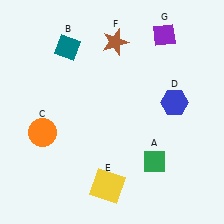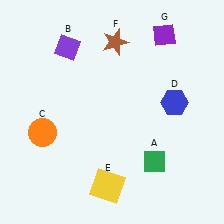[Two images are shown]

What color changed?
The diamond (B) changed from teal in Image 1 to purple in Image 2.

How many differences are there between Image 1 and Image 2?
There is 1 difference between the two images.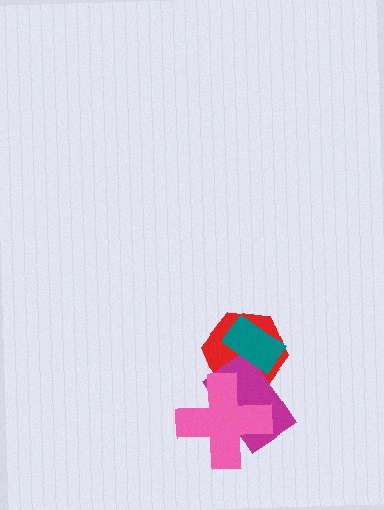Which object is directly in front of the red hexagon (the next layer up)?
The magenta rectangle is directly in front of the red hexagon.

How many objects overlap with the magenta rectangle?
3 objects overlap with the magenta rectangle.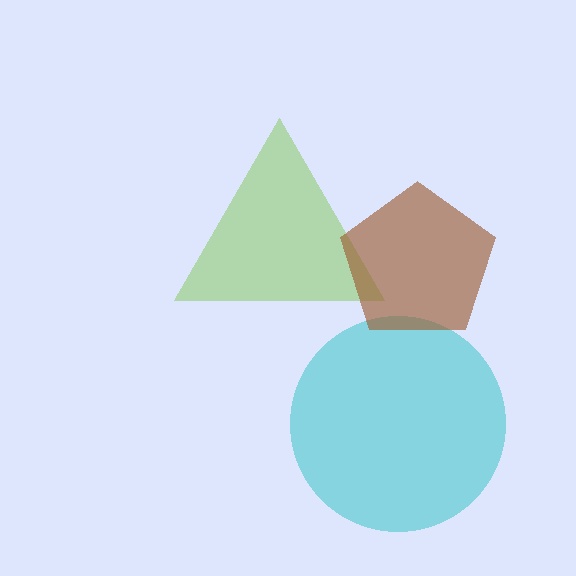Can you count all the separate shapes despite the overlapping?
Yes, there are 3 separate shapes.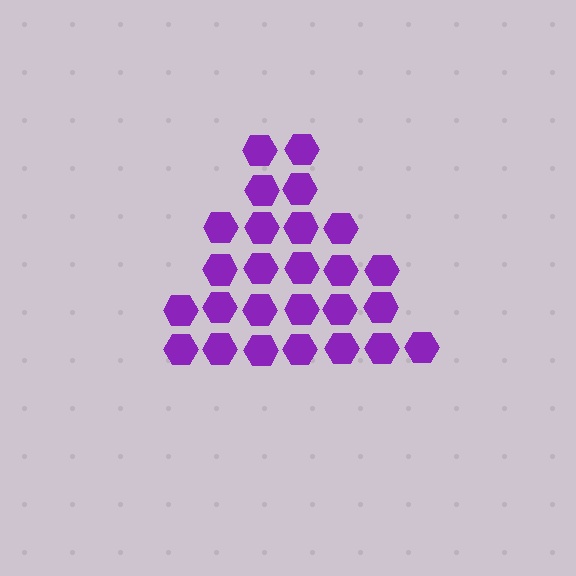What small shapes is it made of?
It is made of small hexagons.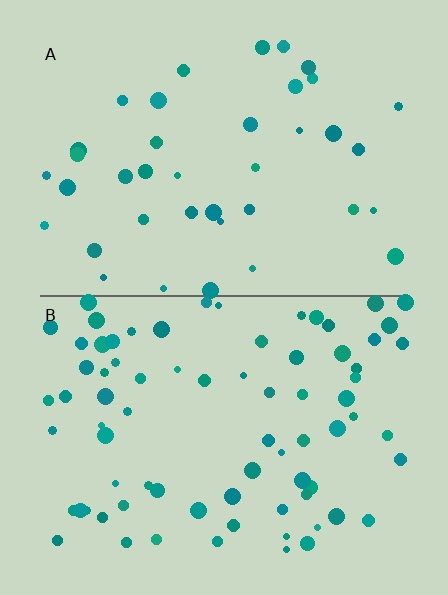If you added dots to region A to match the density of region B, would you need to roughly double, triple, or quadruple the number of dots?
Approximately double.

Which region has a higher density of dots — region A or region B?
B (the bottom).